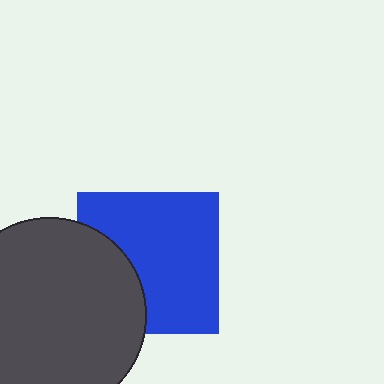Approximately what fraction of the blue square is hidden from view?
Roughly 30% of the blue square is hidden behind the dark gray circle.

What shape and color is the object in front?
The object in front is a dark gray circle.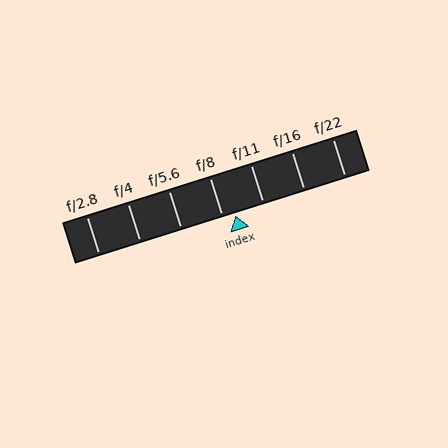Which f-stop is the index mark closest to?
The index mark is closest to f/8.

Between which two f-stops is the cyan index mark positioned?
The index mark is between f/8 and f/11.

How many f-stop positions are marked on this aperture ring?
There are 7 f-stop positions marked.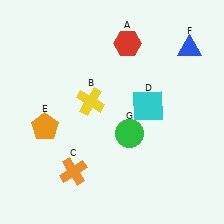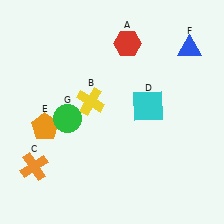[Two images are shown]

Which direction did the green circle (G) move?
The green circle (G) moved left.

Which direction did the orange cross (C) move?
The orange cross (C) moved left.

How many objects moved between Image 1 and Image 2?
2 objects moved between the two images.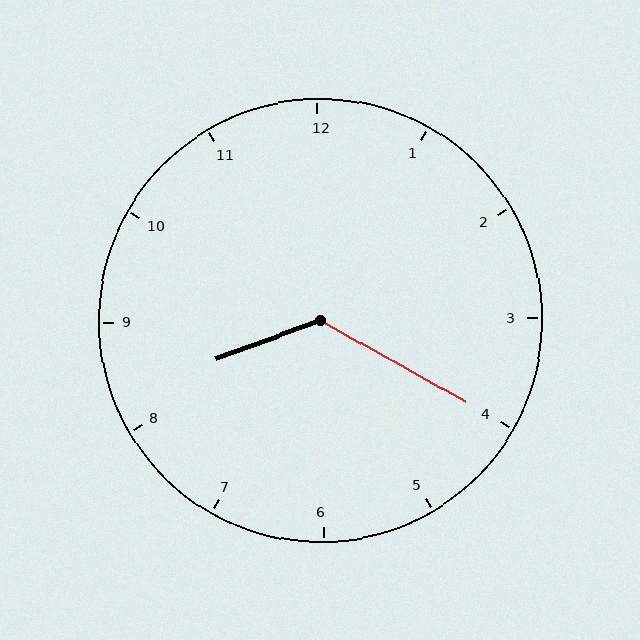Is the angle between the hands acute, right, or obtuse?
It is obtuse.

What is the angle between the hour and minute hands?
Approximately 130 degrees.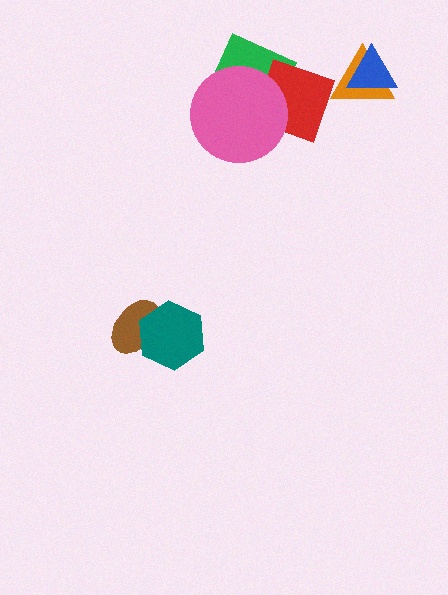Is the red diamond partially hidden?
Yes, it is partially covered by another shape.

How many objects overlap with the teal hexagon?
1 object overlaps with the teal hexagon.